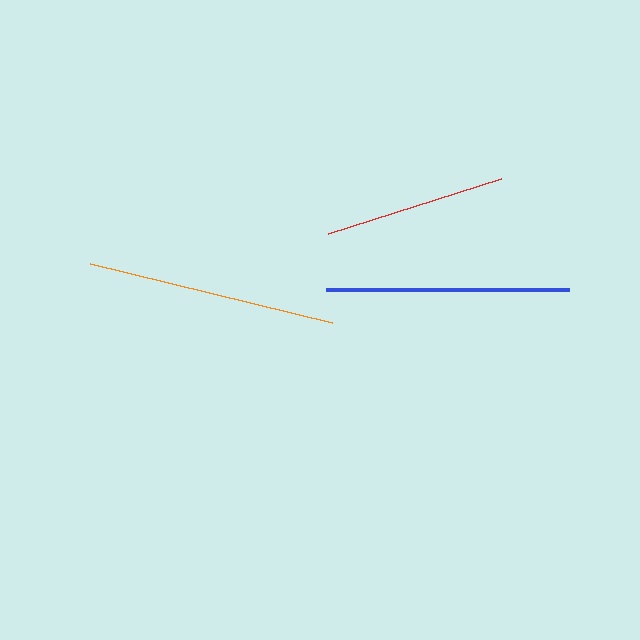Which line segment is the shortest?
The red line is the shortest at approximately 181 pixels.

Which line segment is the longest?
The orange line is the longest at approximately 250 pixels.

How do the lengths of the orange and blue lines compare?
The orange and blue lines are approximately the same length.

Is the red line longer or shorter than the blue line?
The blue line is longer than the red line.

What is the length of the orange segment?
The orange segment is approximately 250 pixels long.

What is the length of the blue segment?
The blue segment is approximately 243 pixels long.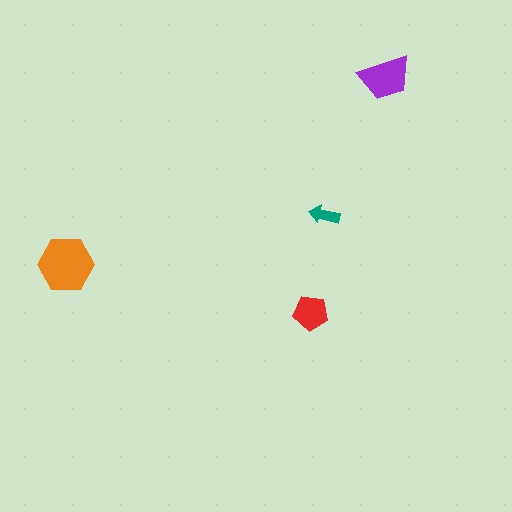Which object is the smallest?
The teal arrow.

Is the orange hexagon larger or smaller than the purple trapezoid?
Larger.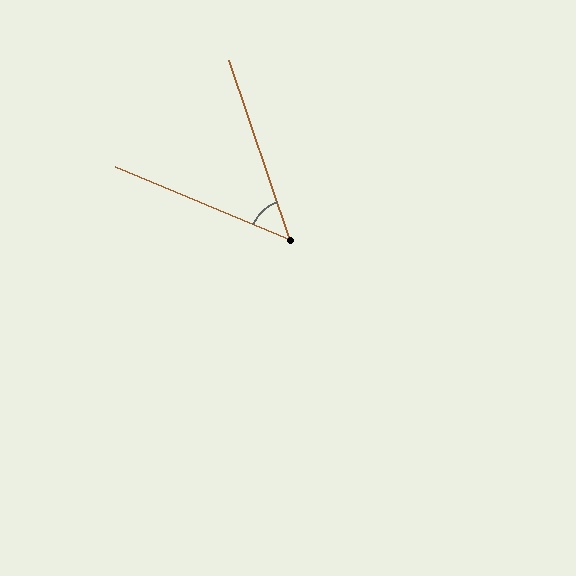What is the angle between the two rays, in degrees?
Approximately 49 degrees.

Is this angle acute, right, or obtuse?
It is acute.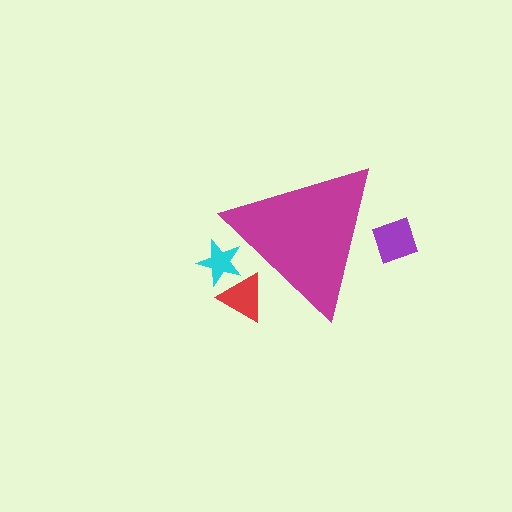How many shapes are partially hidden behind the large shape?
3 shapes are partially hidden.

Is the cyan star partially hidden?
Yes, the cyan star is partially hidden behind the magenta triangle.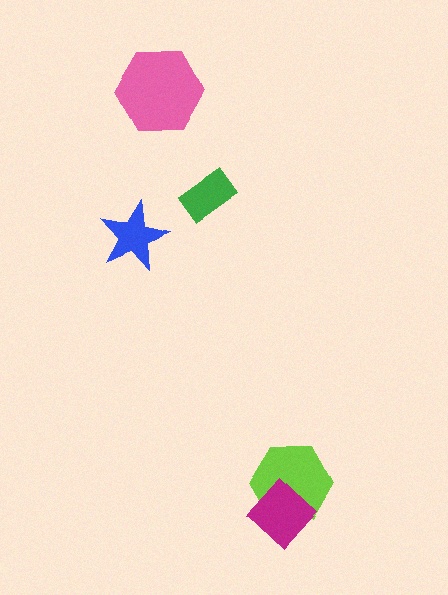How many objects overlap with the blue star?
0 objects overlap with the blue star.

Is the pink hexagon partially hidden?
No, no other shape covers it.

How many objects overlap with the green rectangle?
0 objects overlap with the green rectangle.